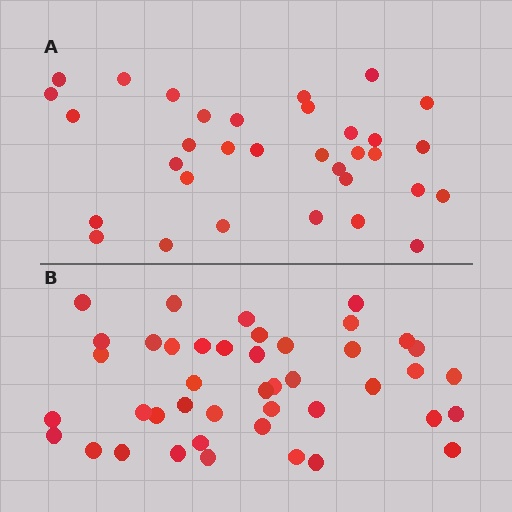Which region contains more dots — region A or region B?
Region B (the bottom region) has more dots.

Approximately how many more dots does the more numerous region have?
Region B has roughly 10 or so more dots than region A.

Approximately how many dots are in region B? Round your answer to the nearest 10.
About 40 dots. (The exact count is 43, which rounds to 40.)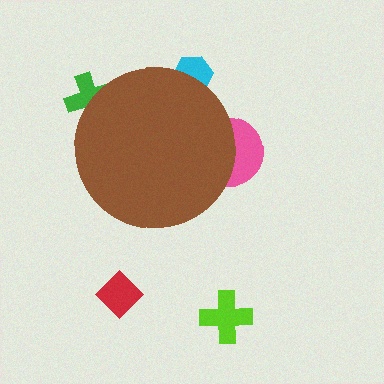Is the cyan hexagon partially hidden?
Yes, the cyan hexagon is partially hidden behind the brown circle.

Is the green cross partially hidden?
Yes, the green cross is partially hidden behind the brown circle.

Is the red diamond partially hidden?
No, the red diamond is fully visible.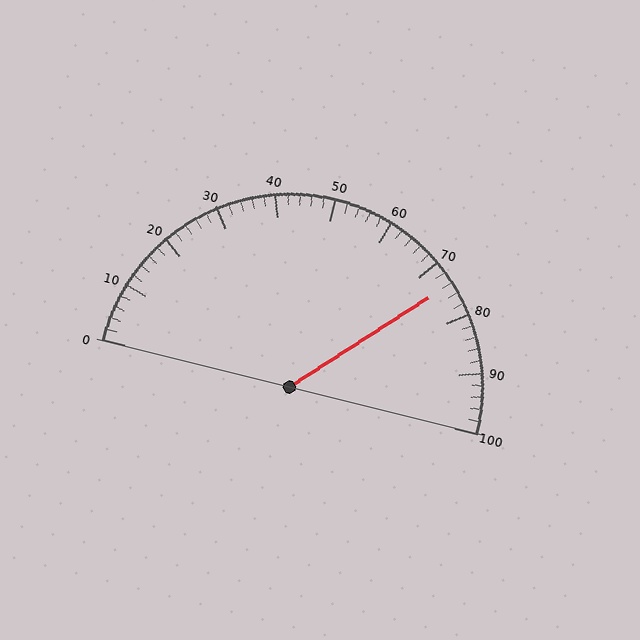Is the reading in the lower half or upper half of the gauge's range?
The reading is in the upper half of the range (0 to 100).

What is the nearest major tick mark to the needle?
The nearest major tick mark is 70.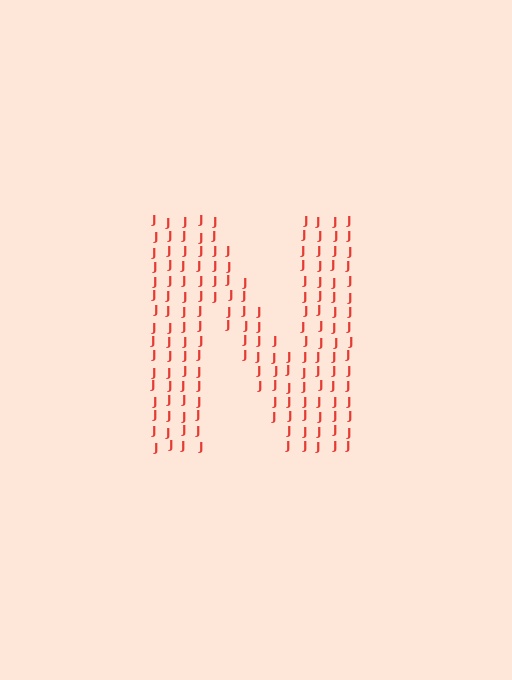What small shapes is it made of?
It is made of small letter J's.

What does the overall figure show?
The overall figure shows the letter N.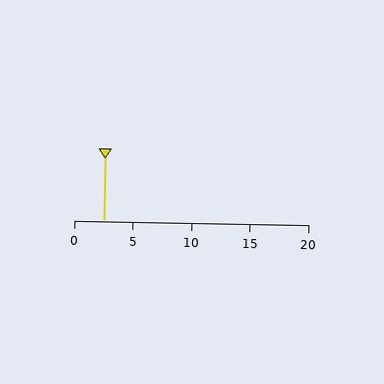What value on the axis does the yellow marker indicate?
The marker indicates approximately 2.5.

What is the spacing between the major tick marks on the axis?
The major ticks are spaced 5 apart.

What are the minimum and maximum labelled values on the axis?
The axis runs from 0 to 20.